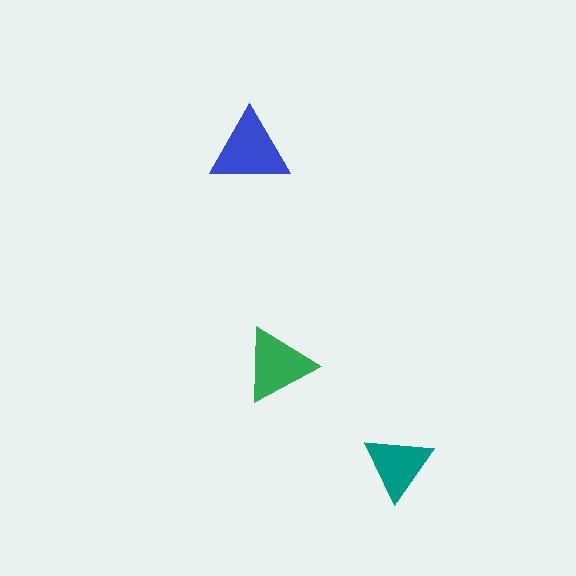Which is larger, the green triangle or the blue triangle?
The blue one.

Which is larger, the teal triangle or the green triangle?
The green one.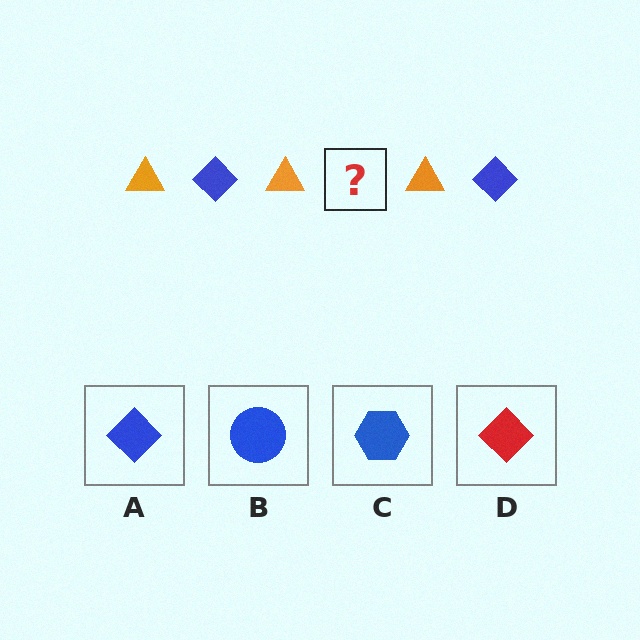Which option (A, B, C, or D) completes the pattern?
A.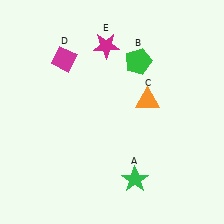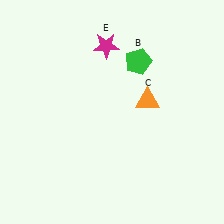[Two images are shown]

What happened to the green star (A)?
The green star (A) was removed in Image 2. It was in the bottom-right area of Image 1.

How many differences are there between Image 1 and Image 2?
There are 2 differences between the two images.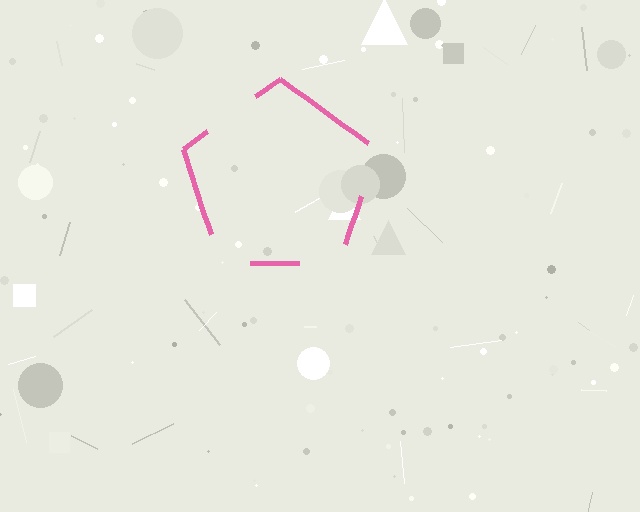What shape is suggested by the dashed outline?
The dashed outline suggests a pentagon.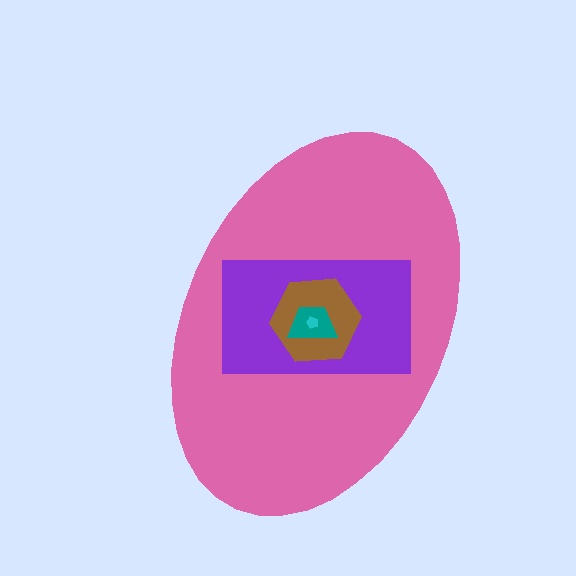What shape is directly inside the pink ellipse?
The purple rectangle.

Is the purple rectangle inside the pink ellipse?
Yes.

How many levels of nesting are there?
5.